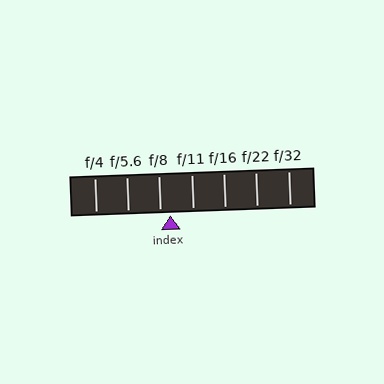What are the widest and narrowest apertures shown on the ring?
The widest aperture shown is f/4 and the narrowest is f/32.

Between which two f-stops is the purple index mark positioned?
The index mark is between f/8 and f/11.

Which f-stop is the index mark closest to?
The index mark is closest to f/8.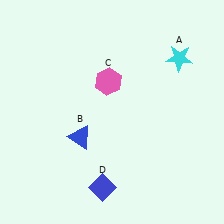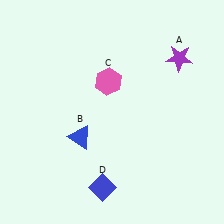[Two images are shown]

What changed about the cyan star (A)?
In Image 1, A is cyan. In Image 2, it changed to purple.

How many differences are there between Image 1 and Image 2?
There is 1 difference between the two images.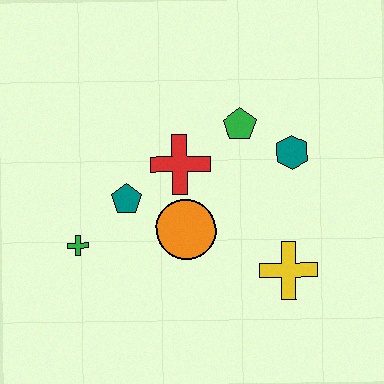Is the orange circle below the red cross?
Yes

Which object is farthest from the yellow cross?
The green cross is farthest from the yellow cross.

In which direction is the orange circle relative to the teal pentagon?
The orange circle is to the right of the teal pentagon.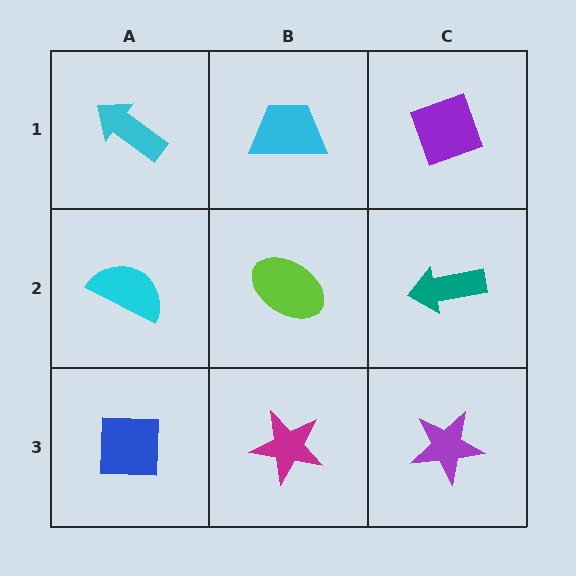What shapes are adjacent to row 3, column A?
A cyan semicircle (row 2, column A), a magenta star (row 3, column B).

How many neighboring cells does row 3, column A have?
2.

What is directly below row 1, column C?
A teal arrow.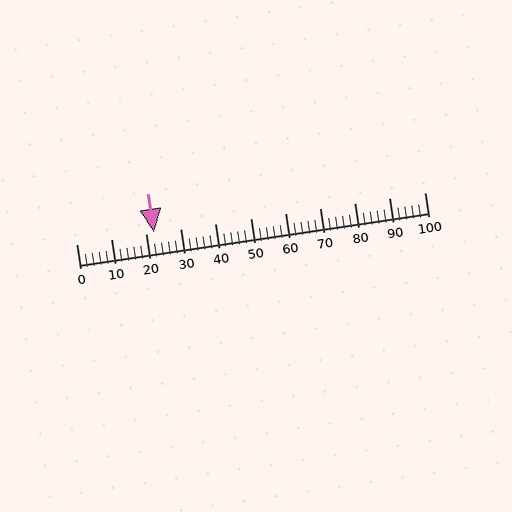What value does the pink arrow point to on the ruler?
The pink arrow points to approximately 22.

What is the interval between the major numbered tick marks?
The major tick marks are spaced 10 units apart.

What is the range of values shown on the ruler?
The ruler shows values from 0 to 100.